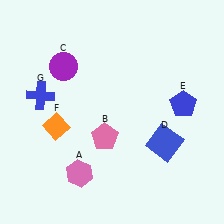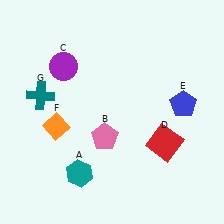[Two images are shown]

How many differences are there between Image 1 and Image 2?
There are 3 differences between the two images.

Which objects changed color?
A changed from pink to teal. D changed from blue to red. G changed from blue to teal.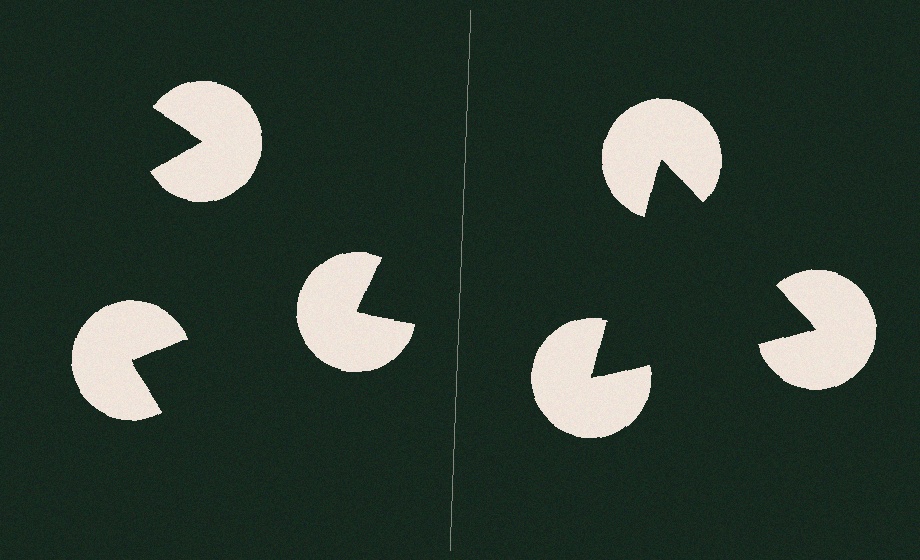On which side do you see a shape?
An illusory triangle appears on the right side. On the left side the wedge cuts are rotated, so no coherent shape forms.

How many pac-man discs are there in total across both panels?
6 — 3 on each side.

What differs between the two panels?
The pac-man discs are positioned identically on both sides; only the wedge orientations differ. On the right they align to a triangle; on the left they are misaligned.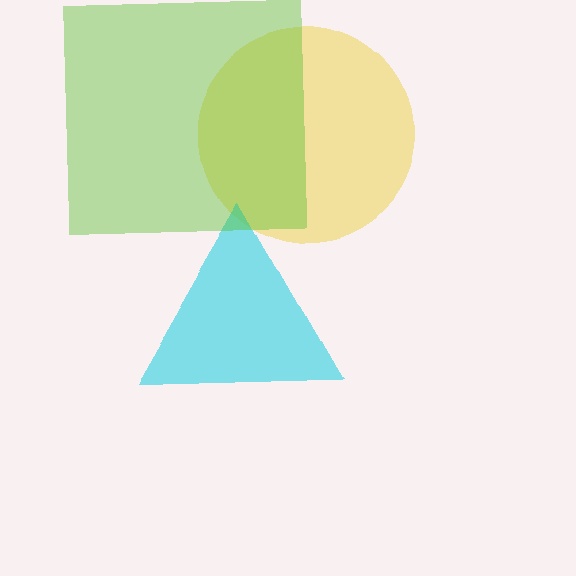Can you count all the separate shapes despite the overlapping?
Yes, there are 3 separate shapes.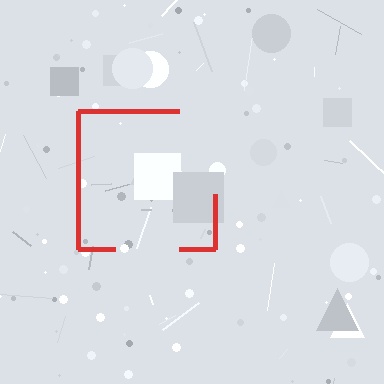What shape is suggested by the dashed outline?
The dashed outline suggests a square.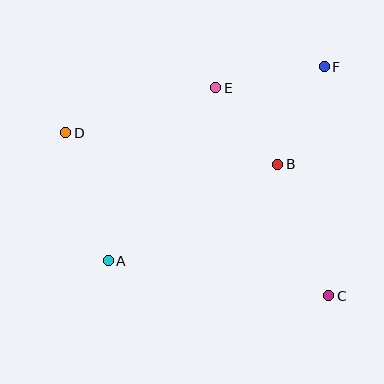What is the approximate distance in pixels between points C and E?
The distance between C and E is approximately 237 pixels.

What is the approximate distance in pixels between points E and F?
The distance between E and F is approximately 111 pixels.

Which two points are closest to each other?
Points B and E are closest to each other.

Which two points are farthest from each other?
Points C and D are farthest from each other.